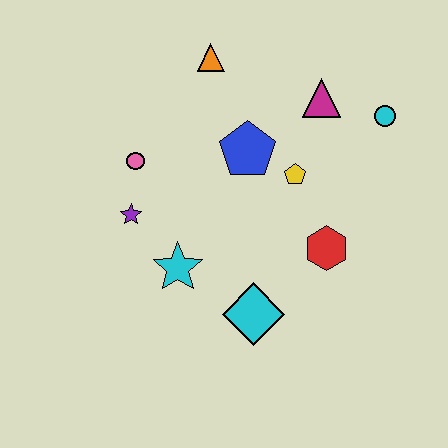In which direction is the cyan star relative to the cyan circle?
The cyan star is to the left of the cyan circle.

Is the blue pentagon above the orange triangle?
No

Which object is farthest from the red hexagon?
The orange triangle is farthest from the red hexagon.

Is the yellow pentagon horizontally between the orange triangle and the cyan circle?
Yes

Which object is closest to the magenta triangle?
The cyan circle is closest to the magenta triangle.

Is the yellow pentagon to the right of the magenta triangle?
No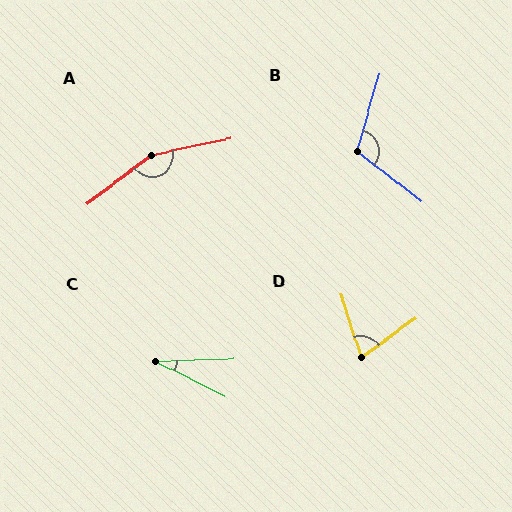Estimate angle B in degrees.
Approximately 112 degrees.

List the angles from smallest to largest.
C (28°), D (72°), B (112°), A (155°).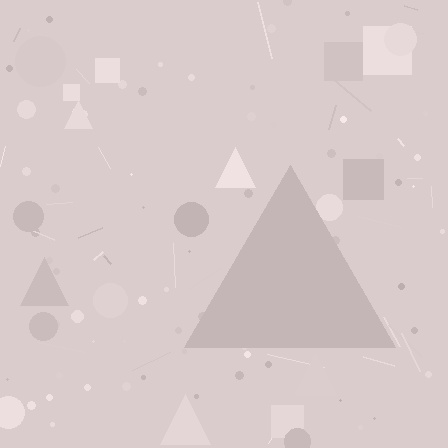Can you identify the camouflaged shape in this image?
The camouflaged shape is a triangle.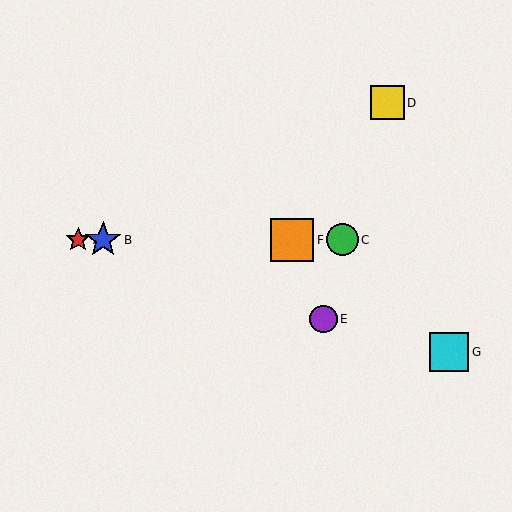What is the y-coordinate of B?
Object B is at y≈240.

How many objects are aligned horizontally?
4 objects (A, B, C, F) are aligned horizontally.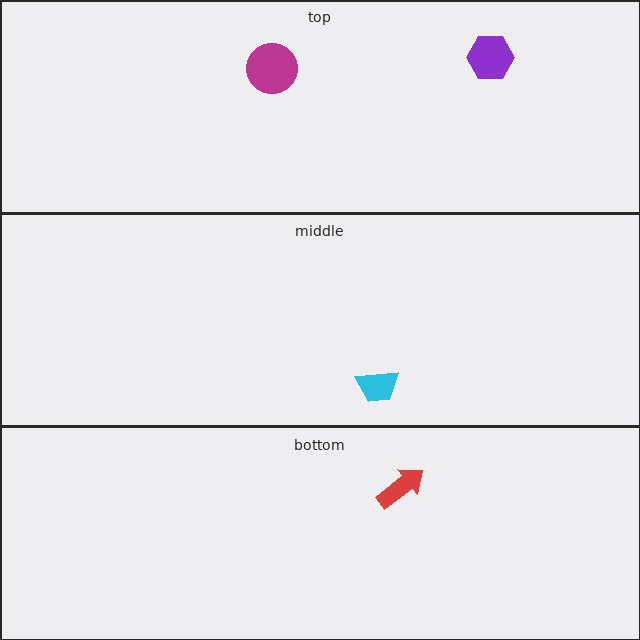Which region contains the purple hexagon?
The top region.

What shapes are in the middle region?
The cyan trapezoid.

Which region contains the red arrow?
The bottom region.